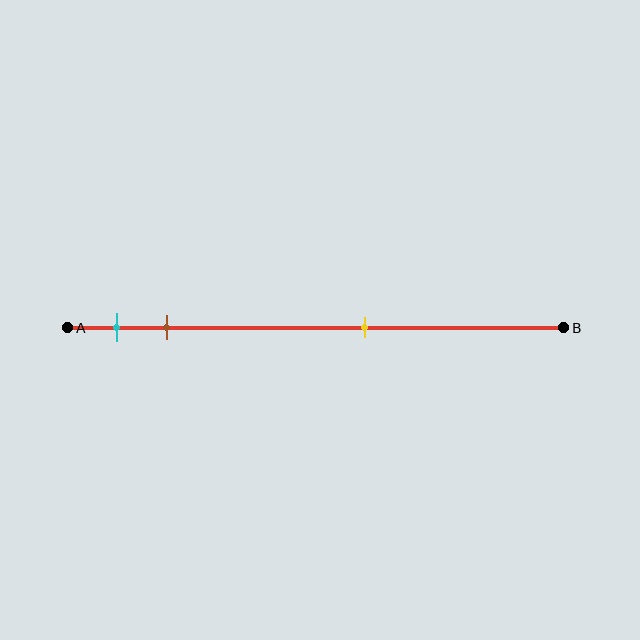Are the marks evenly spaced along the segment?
No, the marks are not evenly spaced.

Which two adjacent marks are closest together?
The cyan and brown marks are the closest adjacent pair.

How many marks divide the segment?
There are 3 marks dividing the segment.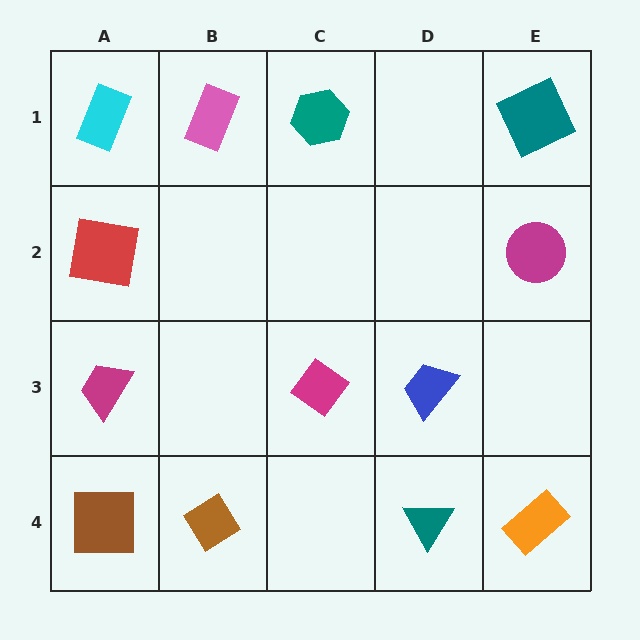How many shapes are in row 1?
4 shapes.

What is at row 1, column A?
A cyan rectangle.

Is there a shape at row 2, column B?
No, that cell is empty.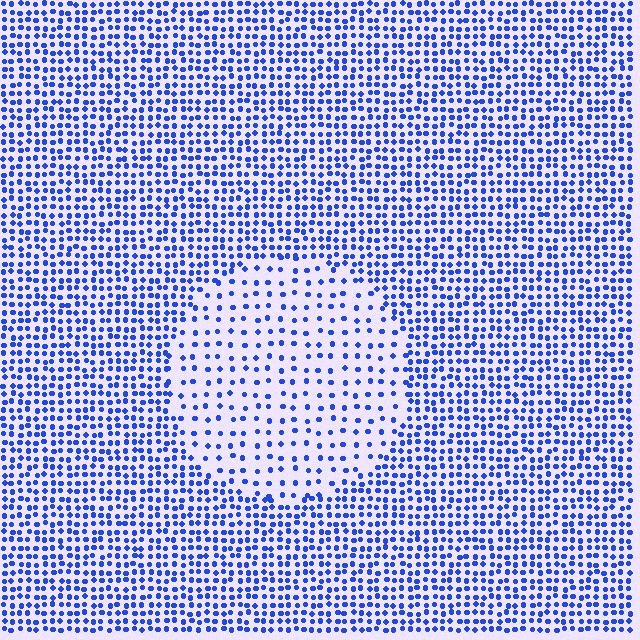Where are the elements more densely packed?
The elements are more densely packed outside the circle boundary.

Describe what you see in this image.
The image contains small blue elements arranged at two different densities. A circle-shaped region is visible where the elements are less densely packed than the surrounding area.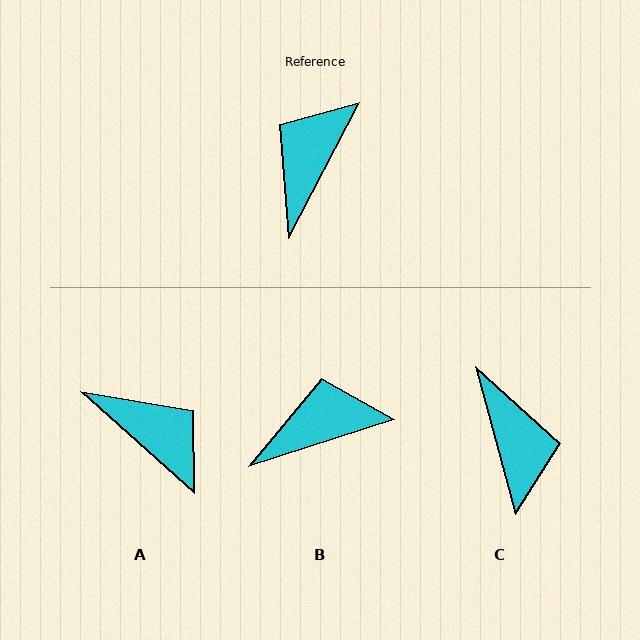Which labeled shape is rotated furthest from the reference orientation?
C, about 137 degrees away.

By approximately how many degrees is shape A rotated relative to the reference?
Approximately 104 degrees clockwise.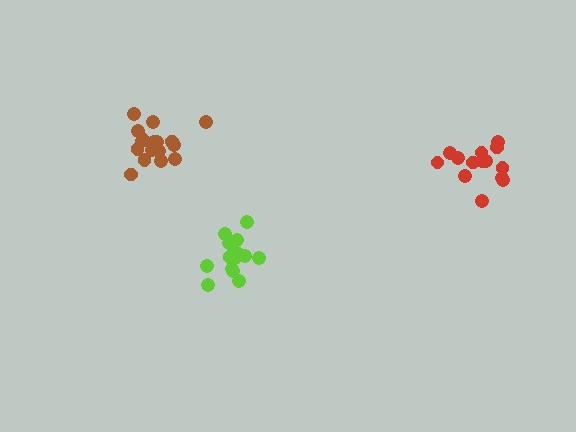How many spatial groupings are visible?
There are 3 spatial groupings.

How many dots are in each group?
Group 1: 14 dots, Group 2: 18 dots, Group 3: 14 dots (46 total).